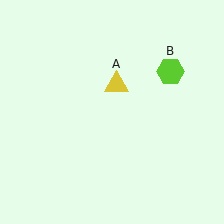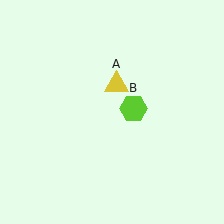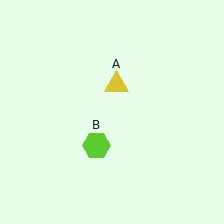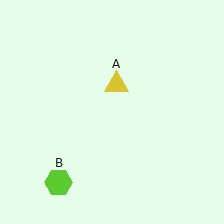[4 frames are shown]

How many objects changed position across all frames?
1 object changed position: lime hexagon (object B).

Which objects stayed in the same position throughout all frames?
Yellow triangle (object A) remained stationary.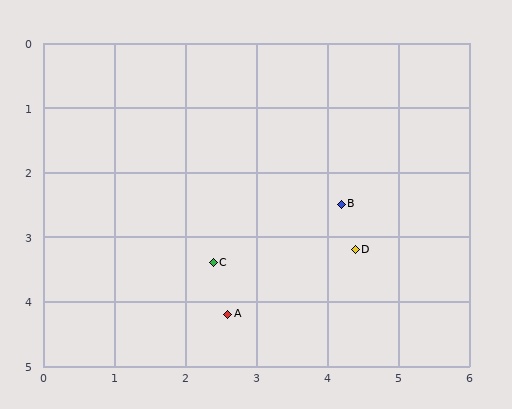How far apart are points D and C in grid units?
Points D and C are about 2.0 grid units apart.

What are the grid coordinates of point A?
Point A is at approximately (2.6, 4.2).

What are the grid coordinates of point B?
Point B is at approximately (4.2, 2.5).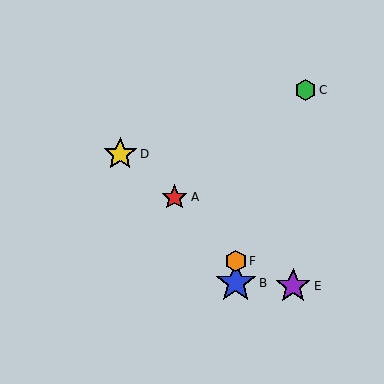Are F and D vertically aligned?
No, F is at x≈236 and D is at x≈120.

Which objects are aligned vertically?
Objects B, F are aligned vertically.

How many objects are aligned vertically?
2 objects (B, F) are aligned vertically.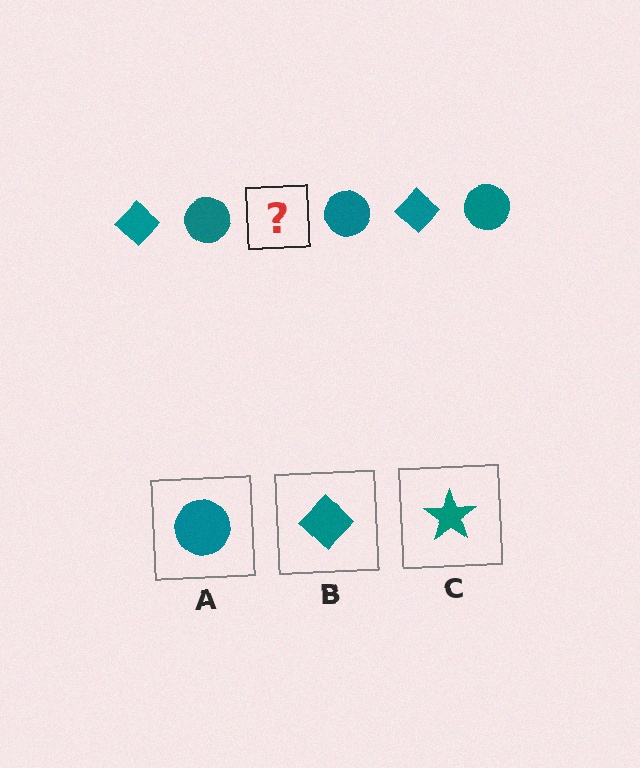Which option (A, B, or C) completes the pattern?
B.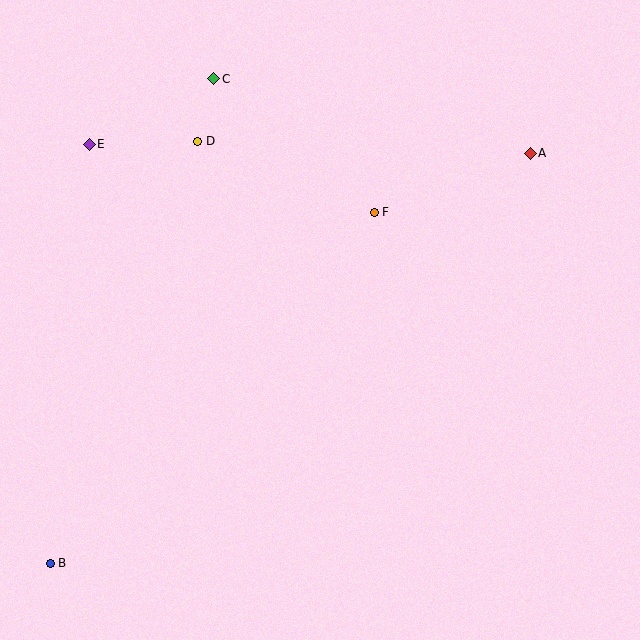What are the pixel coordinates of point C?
Point C is at (214, 79).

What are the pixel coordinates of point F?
Point F is at (374, 212).